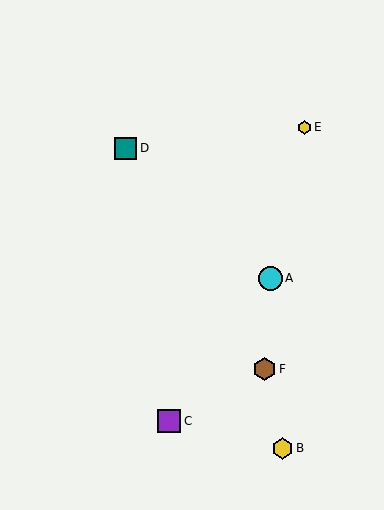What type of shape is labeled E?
Shape E is a yellow hexagon.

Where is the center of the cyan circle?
The center of the cyan circle is at (270, 278).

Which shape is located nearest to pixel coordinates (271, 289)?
The cyan circle (labeled A) at (270, 278) is nearest to that location.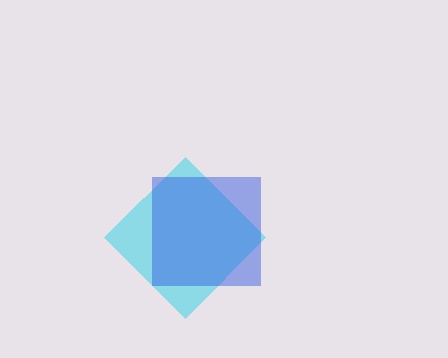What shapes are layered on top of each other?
The layered shapes are: a cyan diamond, a blue square.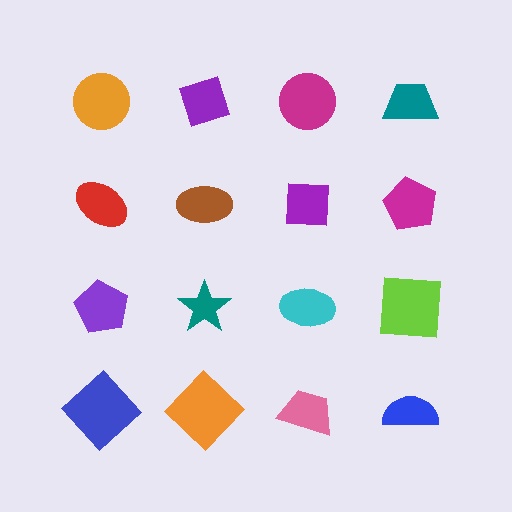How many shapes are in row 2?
4 shapes.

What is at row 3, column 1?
A purple pentagon.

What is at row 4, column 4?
A blue semicircle.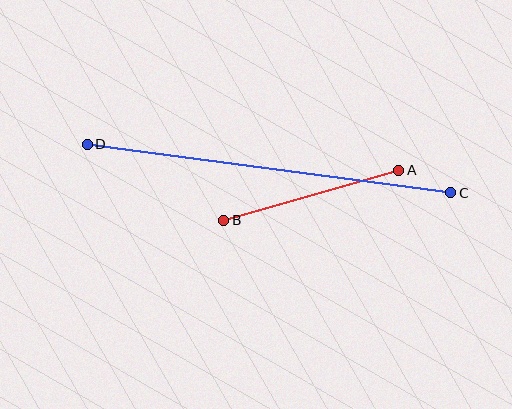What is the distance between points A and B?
The distance is approximately 182 pixels.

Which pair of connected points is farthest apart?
Points C and D are farthest apart.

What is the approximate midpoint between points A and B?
The midpoint is at approximately (311, 195) pixels.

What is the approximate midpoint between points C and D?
The midpoint is at approximately (269, 169) pixels.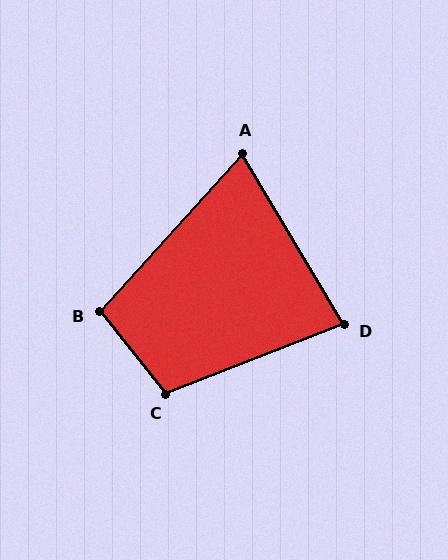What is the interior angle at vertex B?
Approximately 99 degrees (obtuse).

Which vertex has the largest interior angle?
C, at approximately 107 degrees.